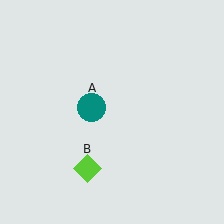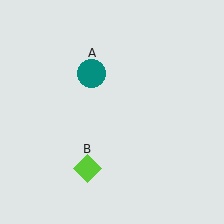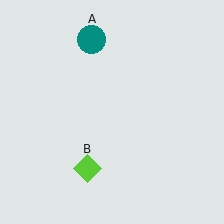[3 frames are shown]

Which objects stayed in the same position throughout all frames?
Lime diamond (object B) remained stationary.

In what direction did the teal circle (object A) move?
The teal circle (object A) moved up.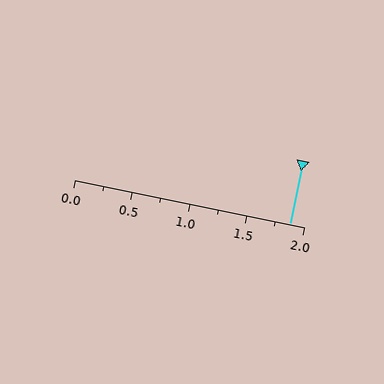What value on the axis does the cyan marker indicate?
The marker indicates approximately 1.88.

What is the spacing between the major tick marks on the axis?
The major ticks are spaced 0.5 apart.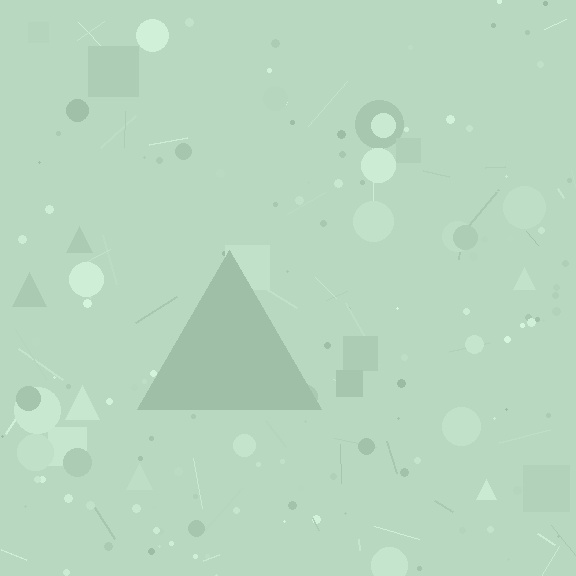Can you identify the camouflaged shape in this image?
The camouflaged shape is a triangle.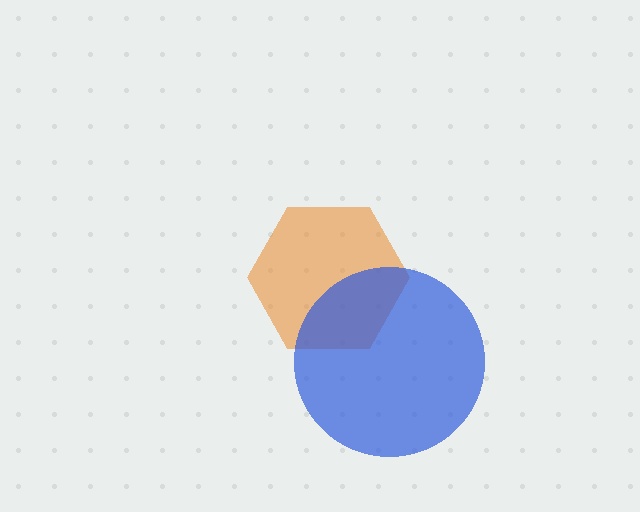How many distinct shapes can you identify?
There are 2 distinct shapes: an orange hexagon, a blue circle.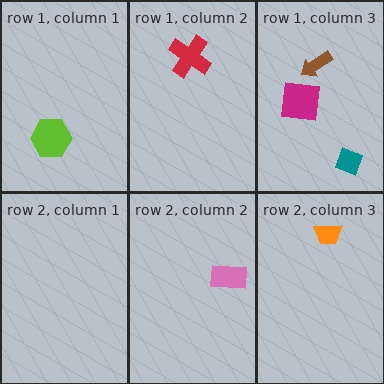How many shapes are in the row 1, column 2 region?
1.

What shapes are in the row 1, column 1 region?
The lime hexagon.